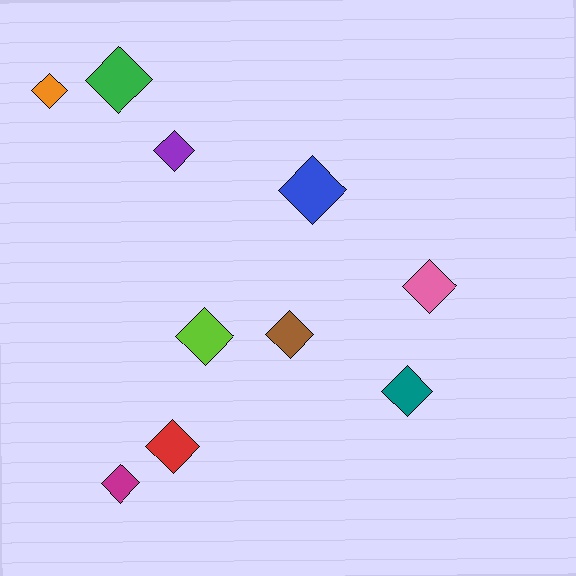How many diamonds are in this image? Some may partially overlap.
There are 10 diamonds.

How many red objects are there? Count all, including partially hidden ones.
There is 1 red object.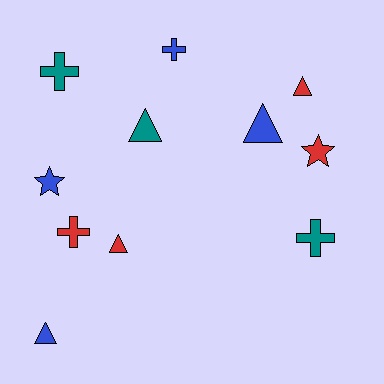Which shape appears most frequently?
Triangle, with 5 objects.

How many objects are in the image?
There are 11 objects.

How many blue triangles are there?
There are 2 blue triangles.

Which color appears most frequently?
Red, with 4 objects.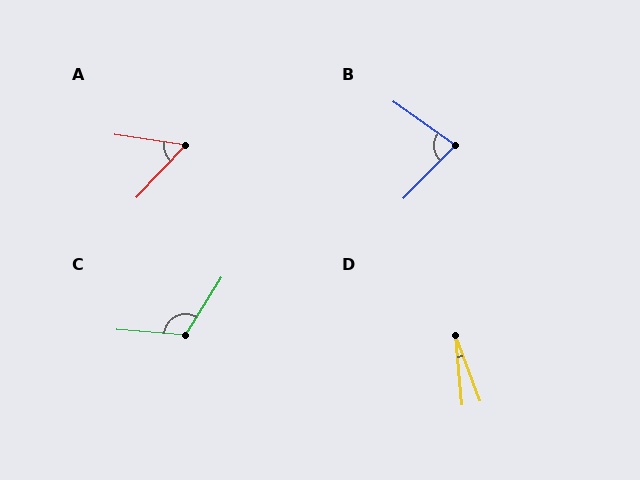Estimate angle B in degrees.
Approximately 81 degrees.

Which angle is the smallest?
D, at approximately 15 degrees.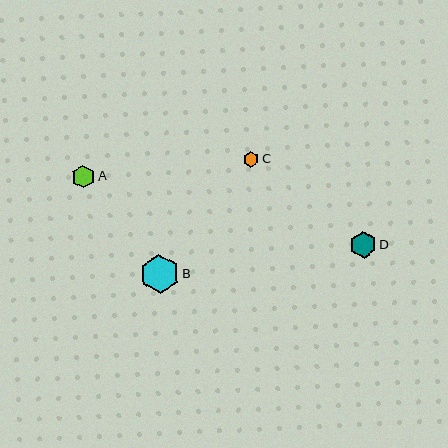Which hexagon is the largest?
Hexagon B is the largest with a size of approximately 39 pixels.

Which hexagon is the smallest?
Hexagon C is the smallest with a size of approximately 16 pixels.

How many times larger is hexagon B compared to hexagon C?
Hexagon B is approximately 2.5 times the size of hexagon C.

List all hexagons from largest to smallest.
From largest to smallest: B, D, A, C.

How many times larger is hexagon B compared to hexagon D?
Hexagon B is approximately 1.5 times the size of hexagon D.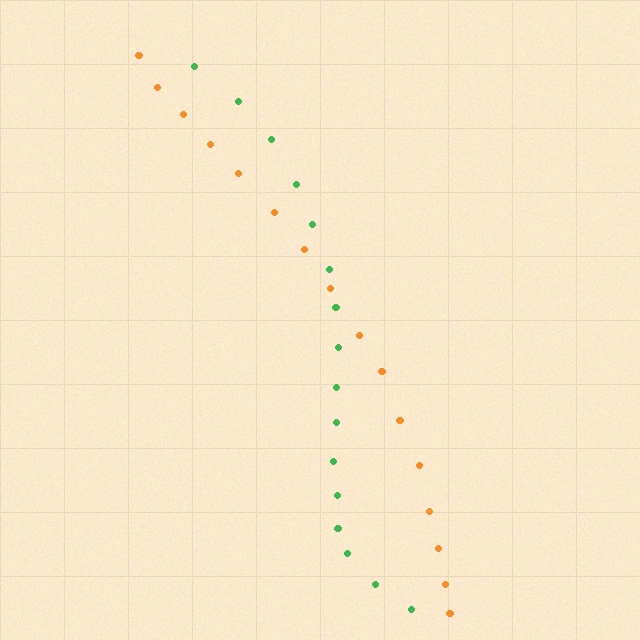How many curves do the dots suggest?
There are 2 distinct paths.